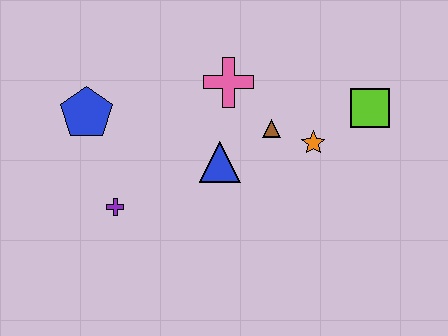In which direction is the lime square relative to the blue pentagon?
The lime square is to the right of the blue pentagon.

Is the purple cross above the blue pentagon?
No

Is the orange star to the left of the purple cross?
No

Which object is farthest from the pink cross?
The purple cross is farthest from the pink cross.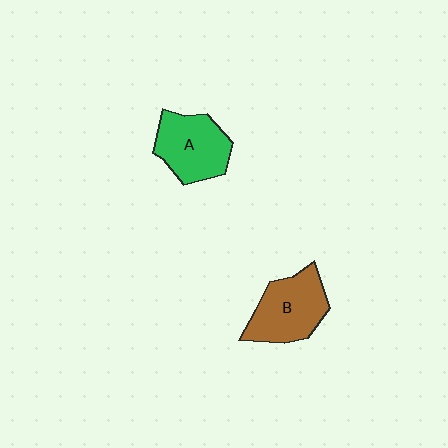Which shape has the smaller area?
Shape A (green).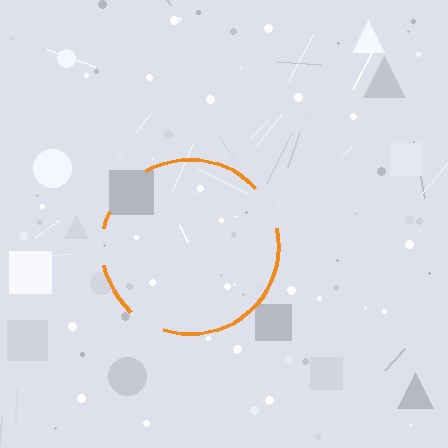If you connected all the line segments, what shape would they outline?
They would outline a circle.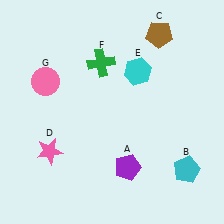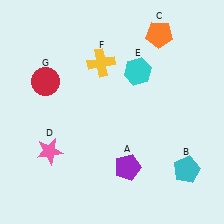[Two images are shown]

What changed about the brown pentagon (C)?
In Image 1, C is brown. In Image 2, it changed to orange.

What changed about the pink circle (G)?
In Image 1, G is pink. In Image 2, it changed to red.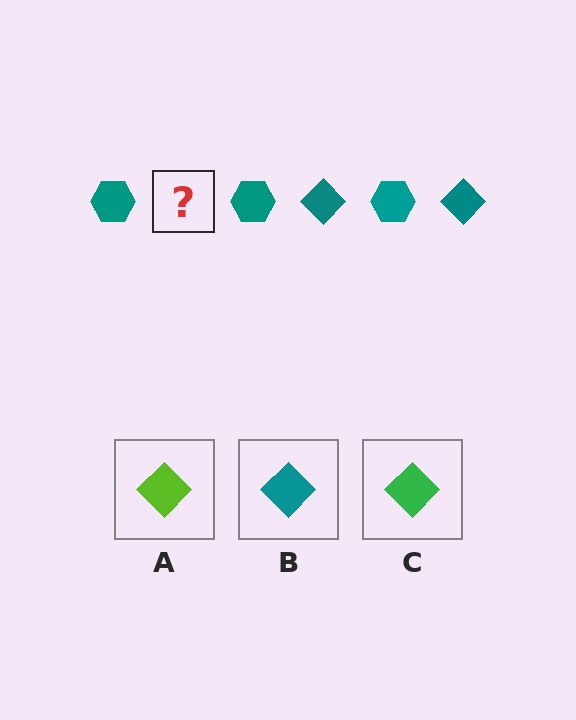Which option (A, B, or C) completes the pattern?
B.